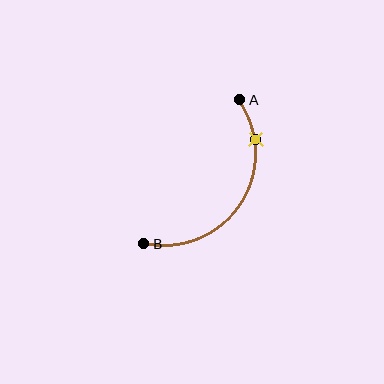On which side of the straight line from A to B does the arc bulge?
The arc bulges below and to the right of the straight line connecting A and B.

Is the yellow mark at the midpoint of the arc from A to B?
No. The yellow mark lies on the arc but is closer to endpoint A. The arc midpoint would be at the point on the curve equidistant along the arc from both A and B.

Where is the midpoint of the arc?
The arc midpoint is the point on the curve farthest from the straight line joining A and B. It sits below and to the right of that line.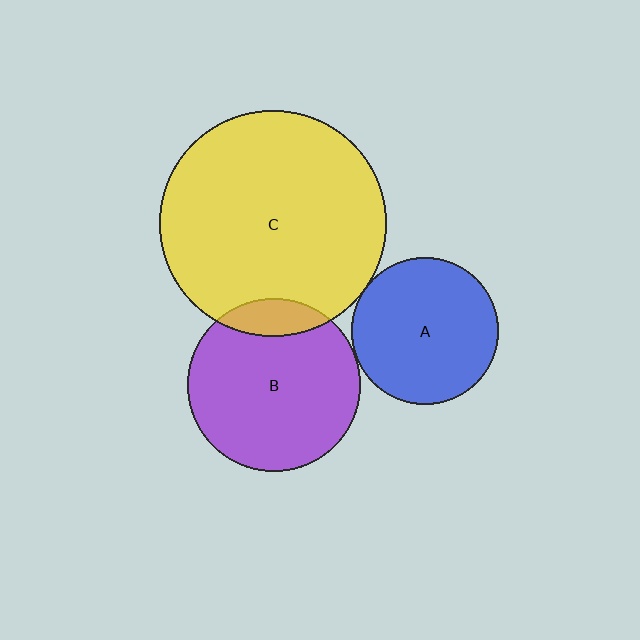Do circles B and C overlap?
Yes.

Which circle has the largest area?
Circle C (yellow).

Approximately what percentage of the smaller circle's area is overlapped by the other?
Approximately 15%.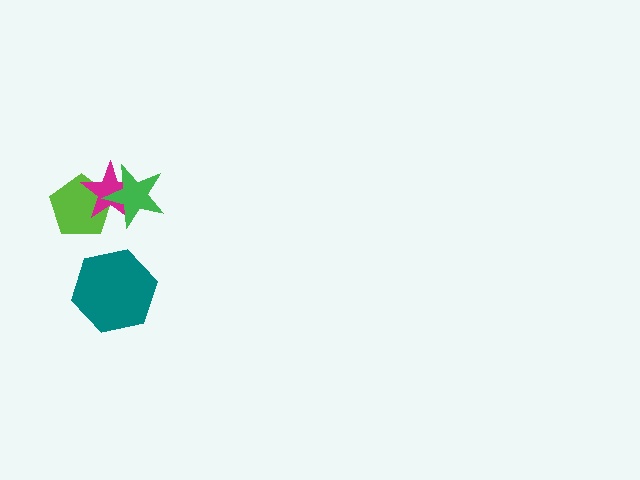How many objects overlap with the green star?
2 objects overlap with the green star.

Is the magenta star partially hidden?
Yes, it is partially covered by another shape.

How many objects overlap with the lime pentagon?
2 objects overlap with the lime pentagon.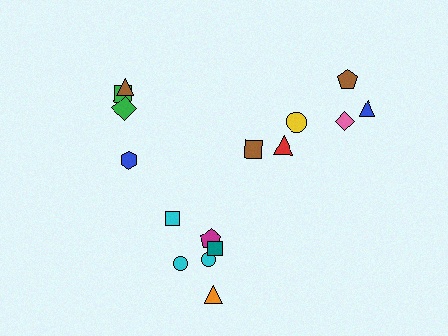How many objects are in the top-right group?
There are 6 objects.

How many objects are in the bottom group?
There are 6 objects.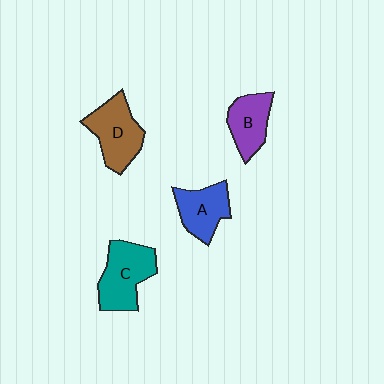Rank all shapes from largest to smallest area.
From largest to smallest: C (teal), D (brown), A (blue), B (purple).